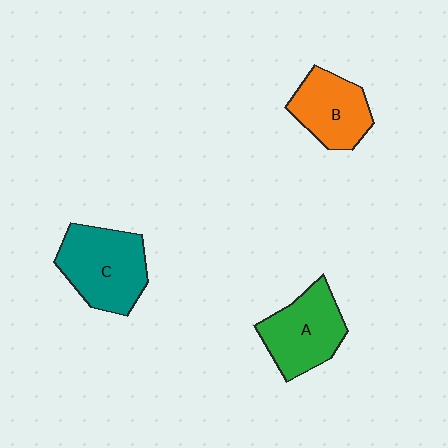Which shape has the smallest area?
Shape B (orange).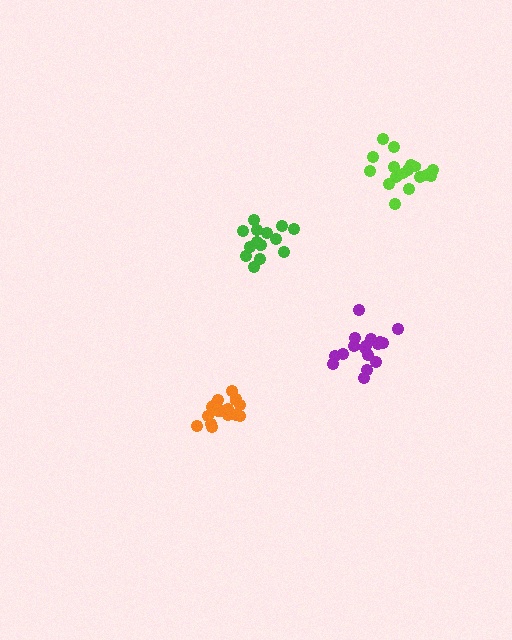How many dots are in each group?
Group 1: 17 dots, Group 2: 15 dots, Group 3: 18 dots, Group 4: 17 dots (67 total).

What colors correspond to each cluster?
The clusters are colored: purple, green, lime, orange.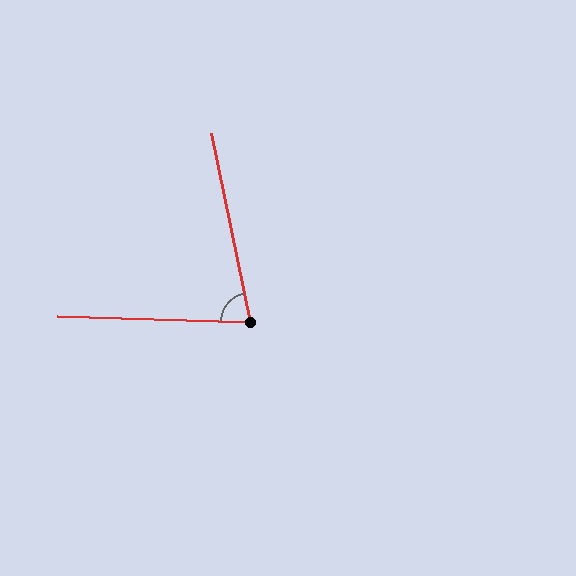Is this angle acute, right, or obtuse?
It is acute.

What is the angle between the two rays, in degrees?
Approximately 77 degrees.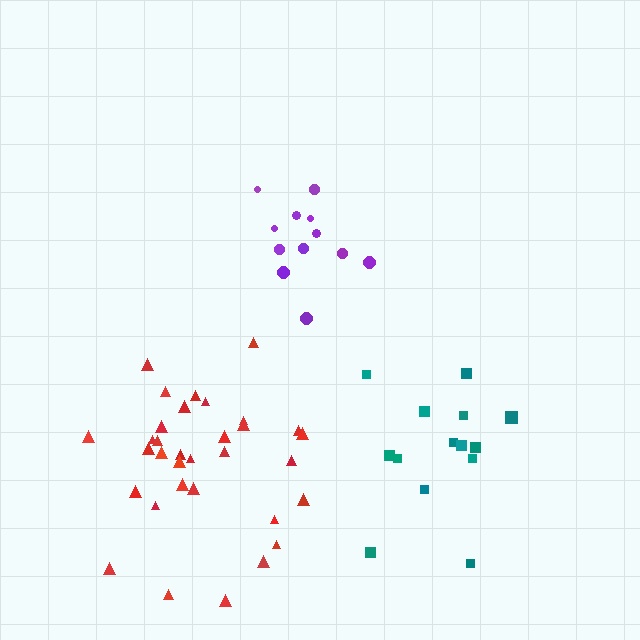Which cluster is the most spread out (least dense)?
Teal.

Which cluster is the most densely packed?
Purple.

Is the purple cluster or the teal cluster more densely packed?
Purple.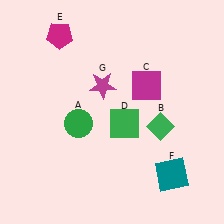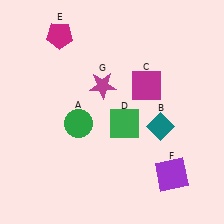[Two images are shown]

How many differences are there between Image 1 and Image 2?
There are 2 differences between the two images.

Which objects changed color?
B changed from green to teal. F changed from teal to purple.